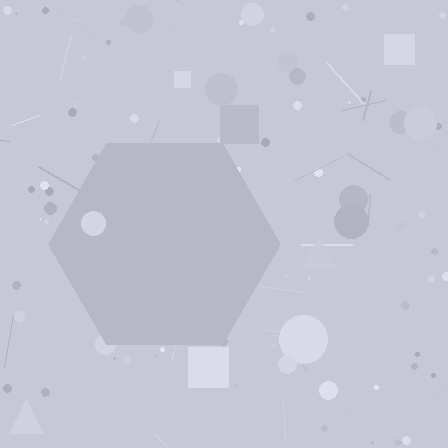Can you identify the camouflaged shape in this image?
The camouflaged shape is a hexagon.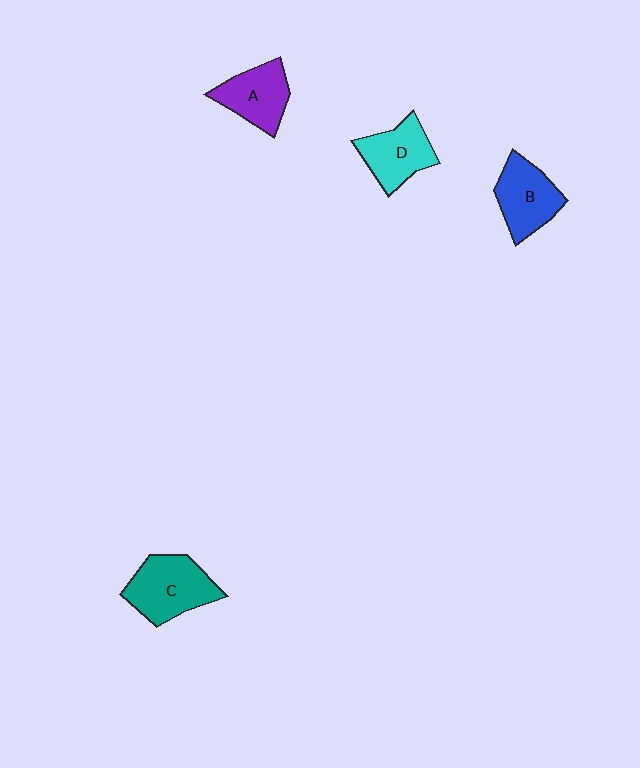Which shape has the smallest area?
Shape A (purple).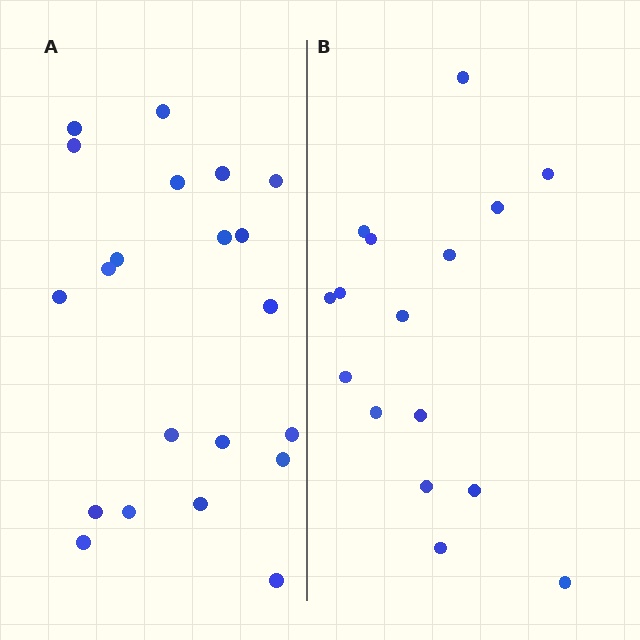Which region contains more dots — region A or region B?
Region A (the left region) has more dots.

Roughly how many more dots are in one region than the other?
Region A has about 5 more dots than region B.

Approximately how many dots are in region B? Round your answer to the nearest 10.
About 20 dots. (The exact count is 16, which rounds to 20.)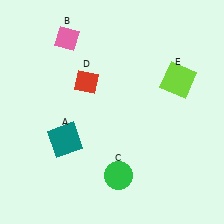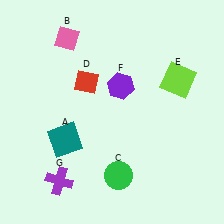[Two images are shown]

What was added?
A purple hexagon (F), a purple cross (G) were added in Image 2.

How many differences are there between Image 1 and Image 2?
There are 2 differences between the two images.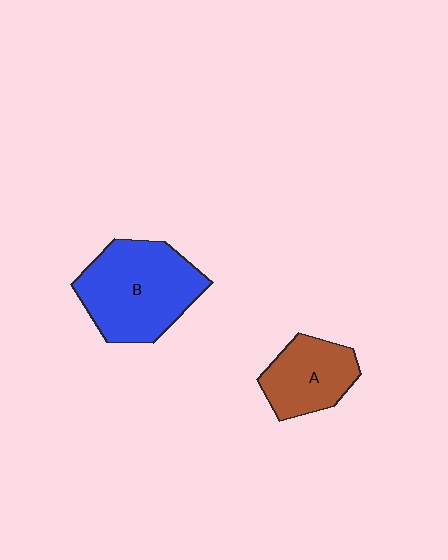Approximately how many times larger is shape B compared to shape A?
Approximately 1.7 times.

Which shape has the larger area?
Shape B (blue).